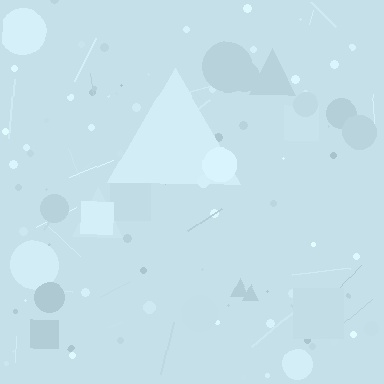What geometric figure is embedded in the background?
A triangle is embedded in the background.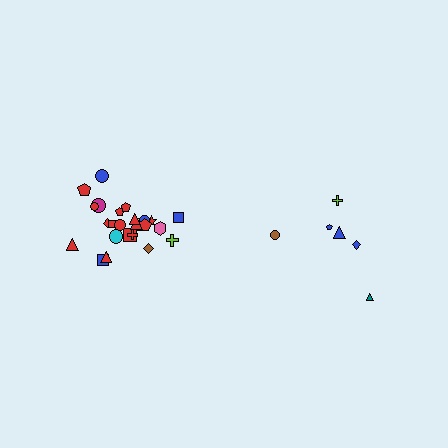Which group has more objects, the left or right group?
The left group.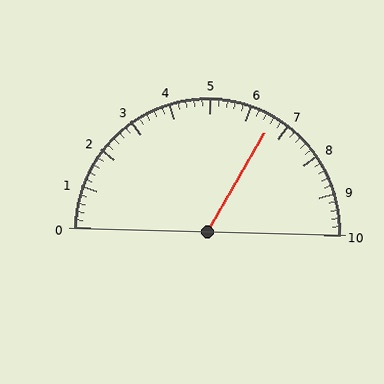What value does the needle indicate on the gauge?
The needle indicates approximately 6.6.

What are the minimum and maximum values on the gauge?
The gauge ranges from 0 to 10.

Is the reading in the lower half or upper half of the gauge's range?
The reading is in the upper half of the range (0 to 10).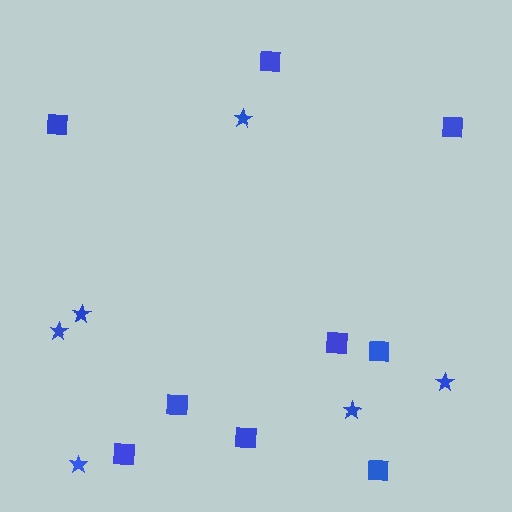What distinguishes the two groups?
There are 2 groups: one group of squares (9) and one group of stars (6).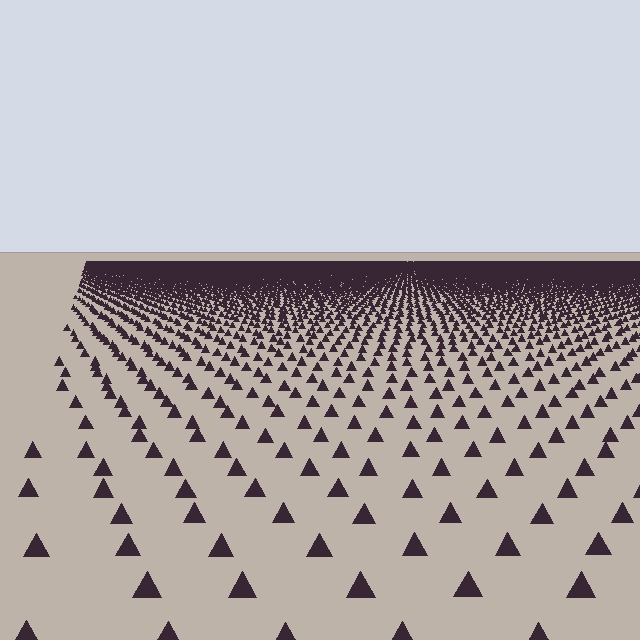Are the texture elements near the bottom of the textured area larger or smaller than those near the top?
Larger. Near the bottom, elements are closer to the viewer and appear at a bigger on-screen size.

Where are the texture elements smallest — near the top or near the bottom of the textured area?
Near the top.